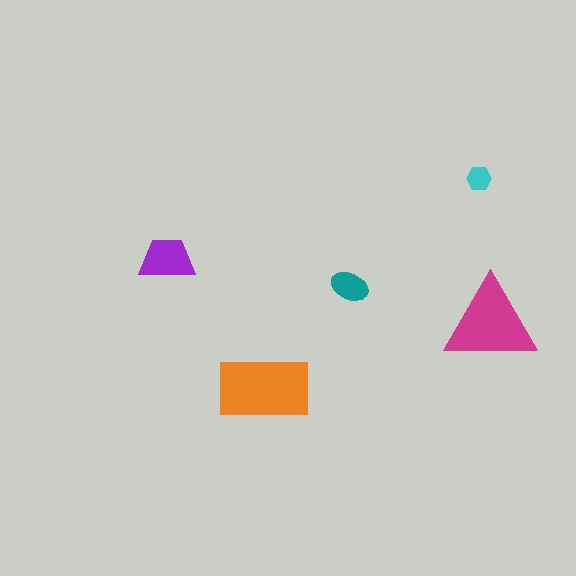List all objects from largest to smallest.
The orange rectangle, the magenta triangle, the purple trapezoid, the teal ellipse, the cyan hexagon.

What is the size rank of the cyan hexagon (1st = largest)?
5th.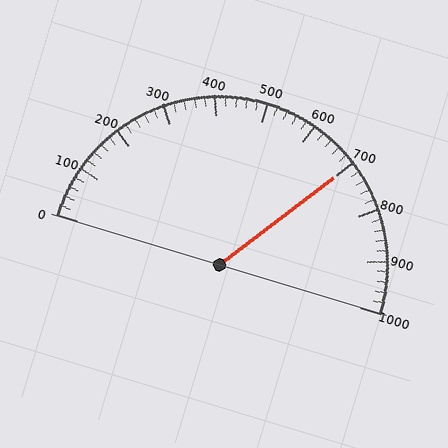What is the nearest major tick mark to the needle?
The nearest major tick mark is 700.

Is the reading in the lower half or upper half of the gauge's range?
The reading is in the upper half of the range (0 to 1000).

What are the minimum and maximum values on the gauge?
The gauge ranges from 0 to 1000.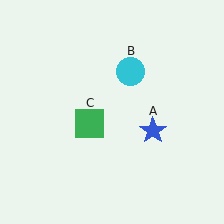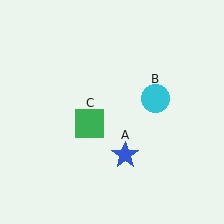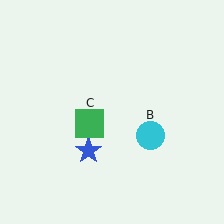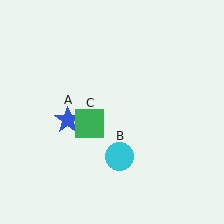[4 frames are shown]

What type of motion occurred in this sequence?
The blue star (object A), cyan circle (object B) rotated clockwise around the center of the scene.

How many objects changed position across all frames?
2 objects changed position: blue star (object A), cyan circle (object B).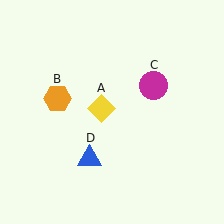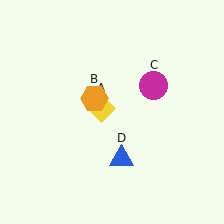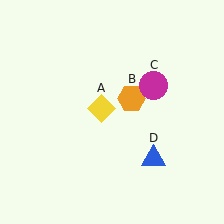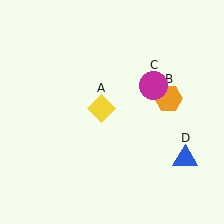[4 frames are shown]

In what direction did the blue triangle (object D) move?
The blue triangle (object D) moved right.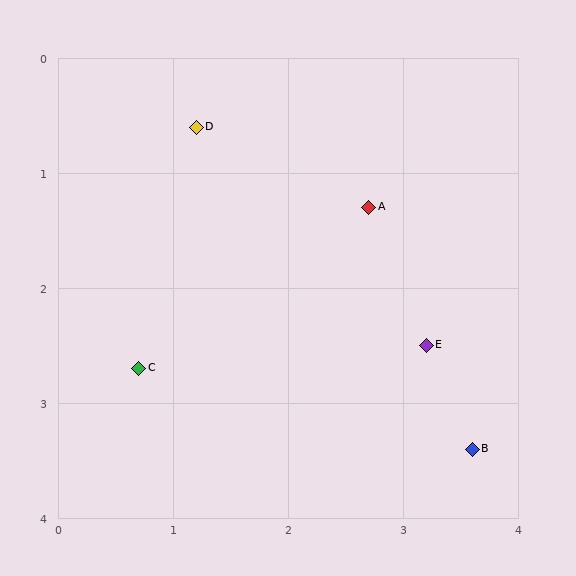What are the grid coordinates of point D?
Point D is at approximately (1.2, 0.6).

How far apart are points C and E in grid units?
Points C and E are about 2.5 grid units apart.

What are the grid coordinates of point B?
Point B is at approximately (3.6, 3.4).